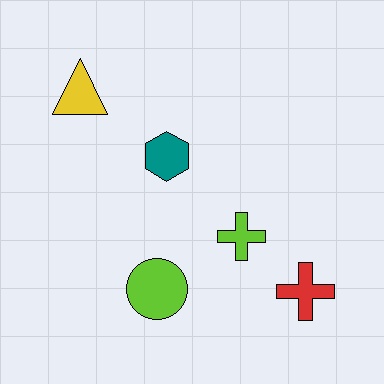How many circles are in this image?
There is 1 circle.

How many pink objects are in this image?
There are no pink objects.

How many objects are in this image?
There are 5 objects.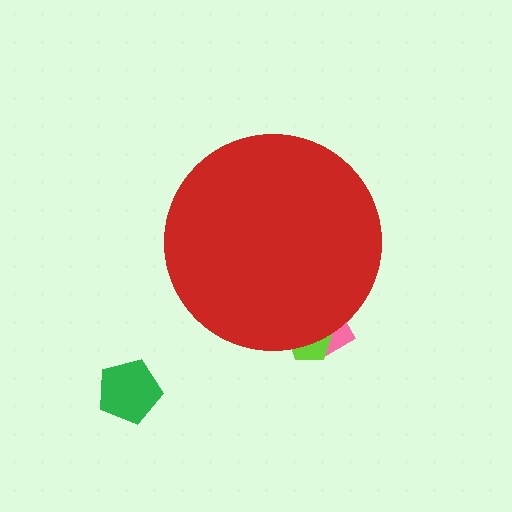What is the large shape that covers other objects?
A red circle.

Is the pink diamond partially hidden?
Yes, the pink diamond is partially hidden behind the red circle.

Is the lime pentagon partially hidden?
Yes, the lime pentagon is partially hidden behind the red circle.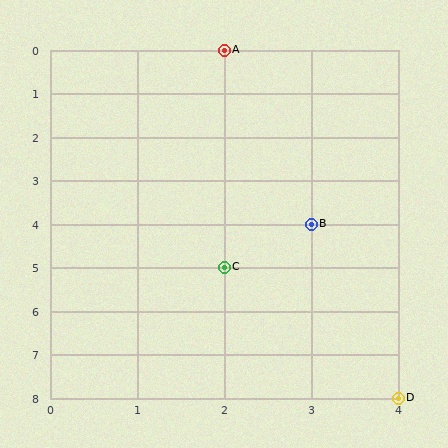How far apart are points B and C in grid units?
Points B and C are 1 column and 1 row apart (about 1.4 grid units diagonally).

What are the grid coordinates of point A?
Point A is at grid coordinates (2, 0).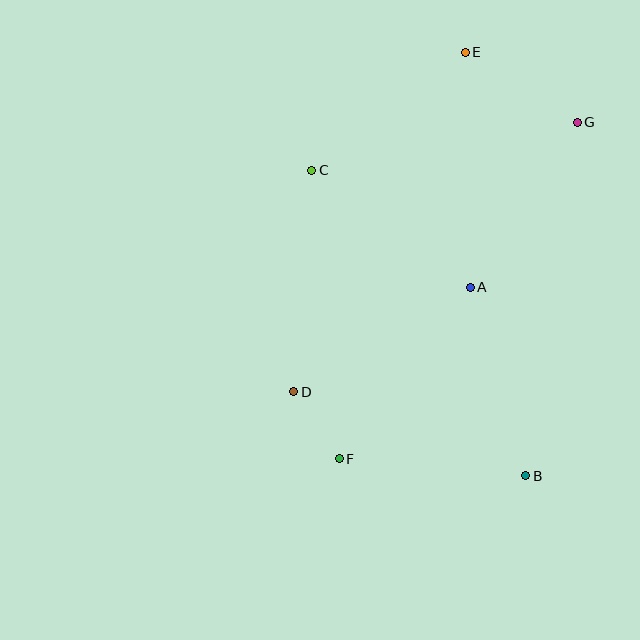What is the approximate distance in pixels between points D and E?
The distance between D and E is approximately 380 pixels.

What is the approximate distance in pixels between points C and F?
The distance between C and F is approximately 290 pixels.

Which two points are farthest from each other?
Points B and E are farthest from each other.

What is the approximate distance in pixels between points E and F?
The distance between E and F is approximately 425 pixels.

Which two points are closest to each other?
Points D and F are closest to each other.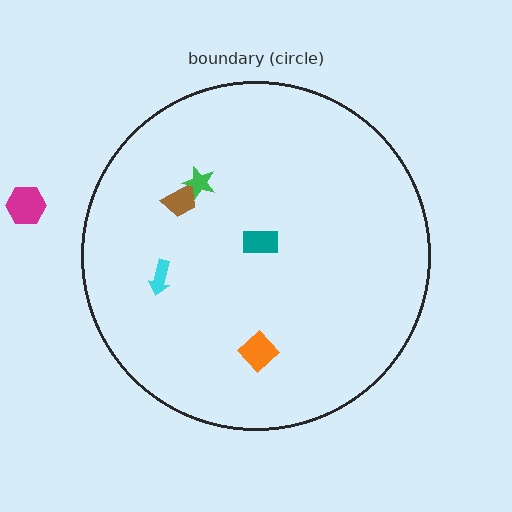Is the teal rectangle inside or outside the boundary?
Inside.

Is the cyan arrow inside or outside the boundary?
Inside.